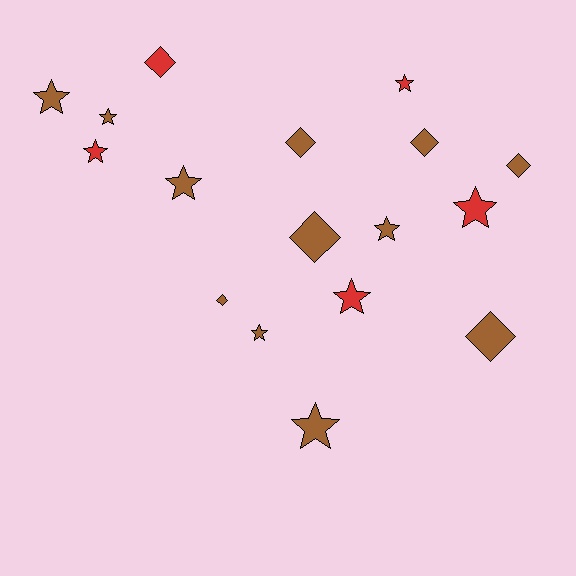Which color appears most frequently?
Brown, with 12 objects.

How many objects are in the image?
There are 17 objects.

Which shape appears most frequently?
Star, with 10 objects.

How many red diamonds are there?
There is 1 red diamond.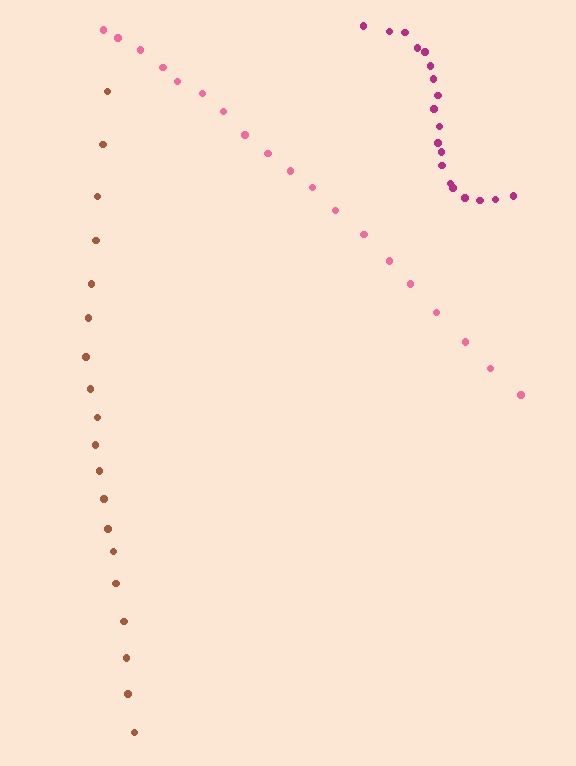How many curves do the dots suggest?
There are 3 distinct paths.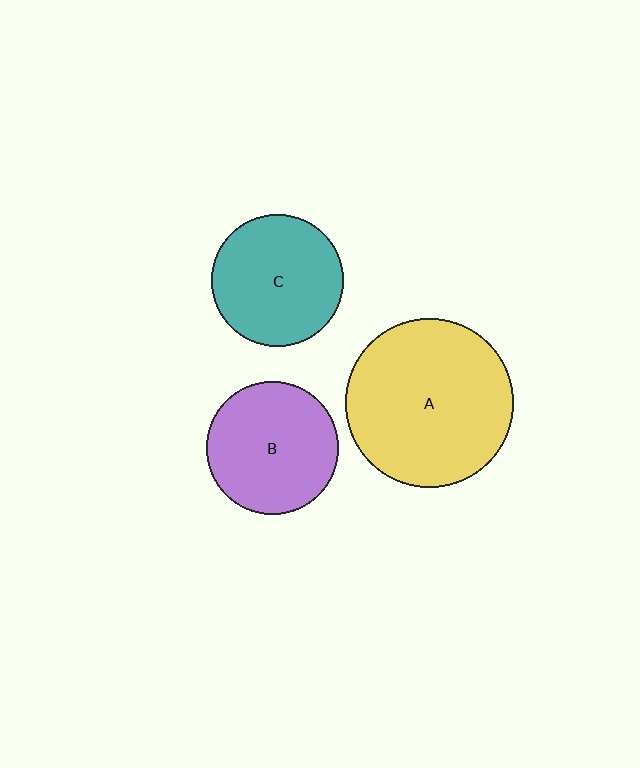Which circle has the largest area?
Circle A (yellow).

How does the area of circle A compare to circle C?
Approximately 1.6 times.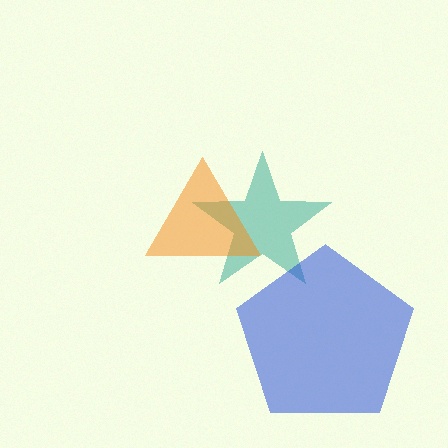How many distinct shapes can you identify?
There are 3 distinct shapes: a teal star, an orange triangle, a blue pentagon.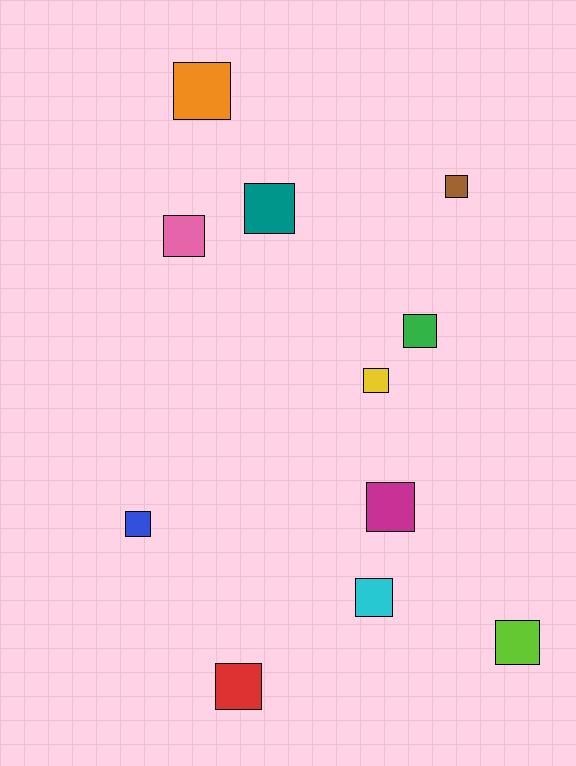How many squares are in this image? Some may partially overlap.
There are 11 squares.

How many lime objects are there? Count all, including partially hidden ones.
There is 1 lime object.